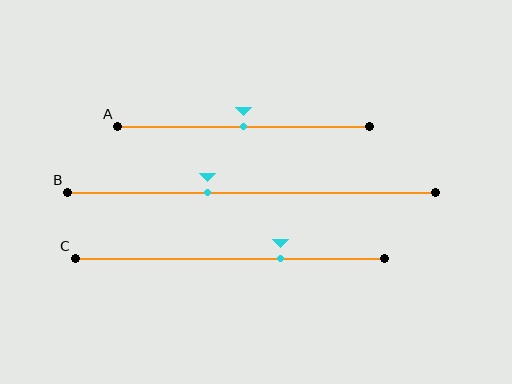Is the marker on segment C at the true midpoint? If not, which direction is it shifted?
No, the marker on segment C is shifted to the right by about 16% of the segment length.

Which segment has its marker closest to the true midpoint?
Segment A has its marker closest to the true midpoint.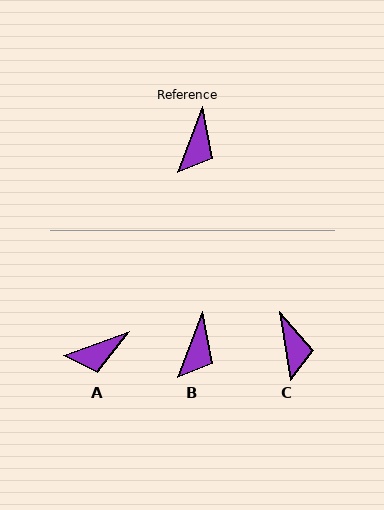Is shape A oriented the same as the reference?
No, it is off by about 49 degrees.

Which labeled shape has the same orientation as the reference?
B.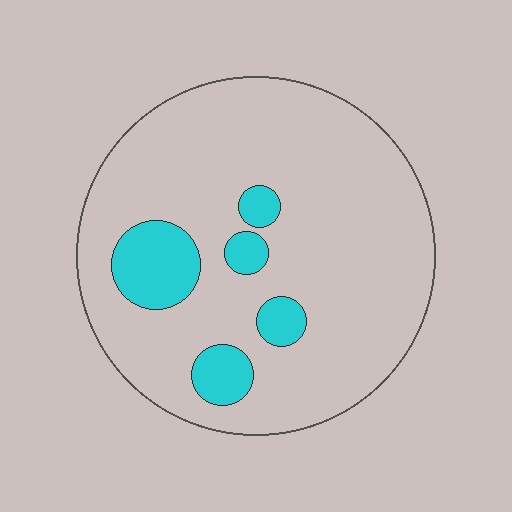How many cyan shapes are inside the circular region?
5.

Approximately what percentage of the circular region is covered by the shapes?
Approximately 15%.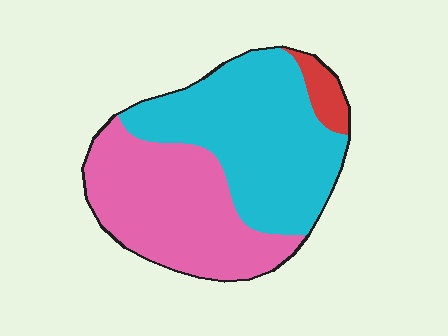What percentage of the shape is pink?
Pink takes up between a third and a half of the shape.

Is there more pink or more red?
Pink.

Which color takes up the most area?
Cyan, at roughly 50%.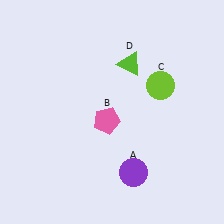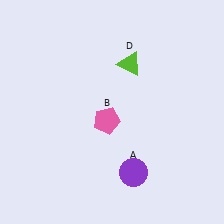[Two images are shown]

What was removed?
The lime circle (C) was removed in Image 2.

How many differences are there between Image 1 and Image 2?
There is 1 difference between the two images.